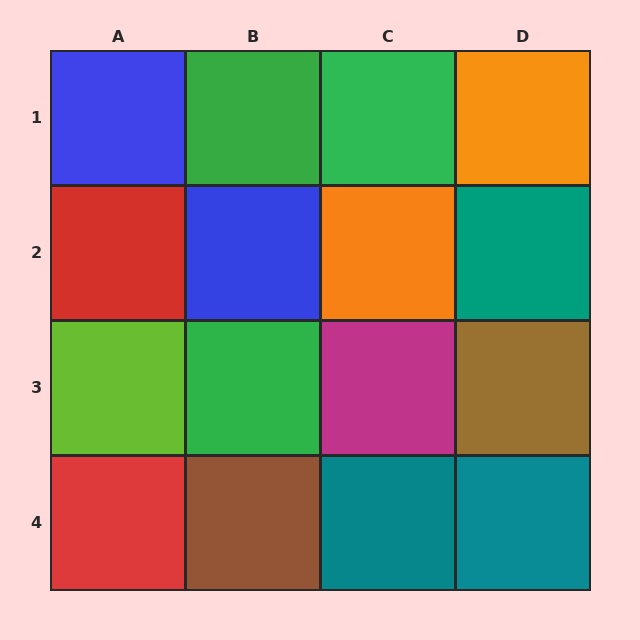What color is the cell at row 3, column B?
Green.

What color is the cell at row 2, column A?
Red.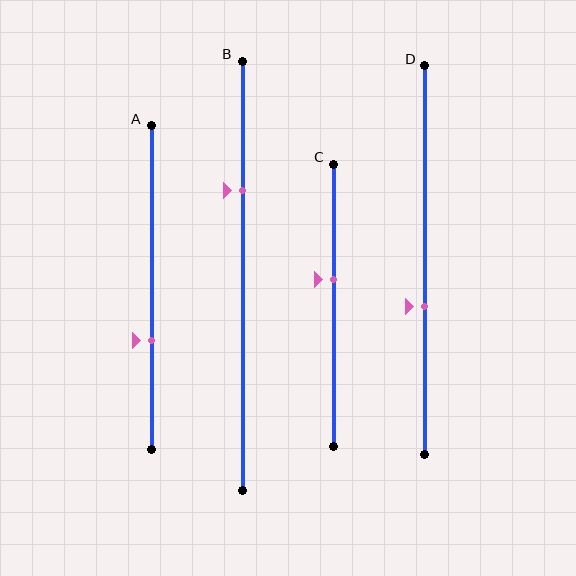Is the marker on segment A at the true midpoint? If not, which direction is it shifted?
No, the marker on segment A is shifted downward by about 16% of the segment length.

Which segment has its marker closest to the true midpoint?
Segment C has its marker closest to the true midpoint.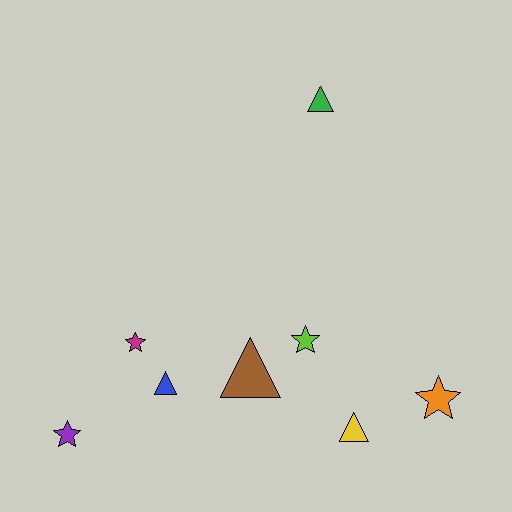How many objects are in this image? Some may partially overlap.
There are 8 objects.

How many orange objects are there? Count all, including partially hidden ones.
There is 1 orange object.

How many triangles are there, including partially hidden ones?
There are 4 triangles.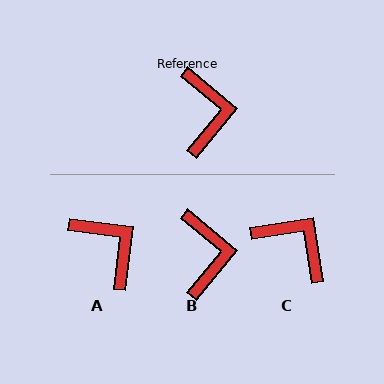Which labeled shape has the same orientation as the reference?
B.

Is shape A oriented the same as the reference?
No, it is off by about 33 degrees.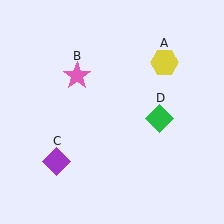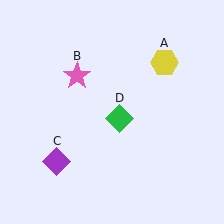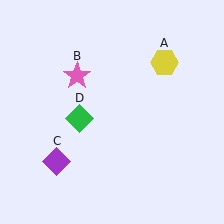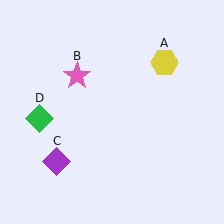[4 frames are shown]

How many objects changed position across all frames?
1 object changed position: green diamond (object D).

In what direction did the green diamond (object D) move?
The green diamond (object D) moved left.